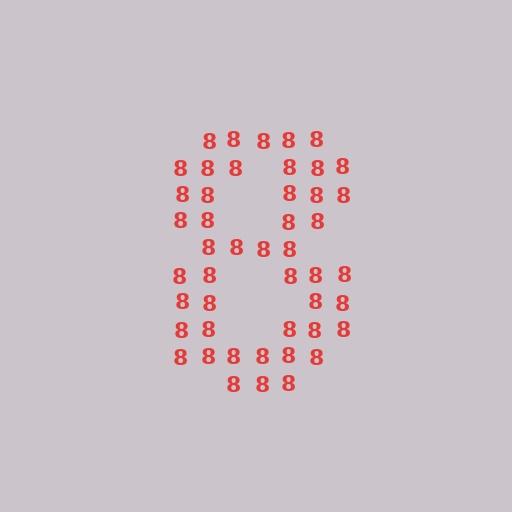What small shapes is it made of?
It is made of small digit 8's.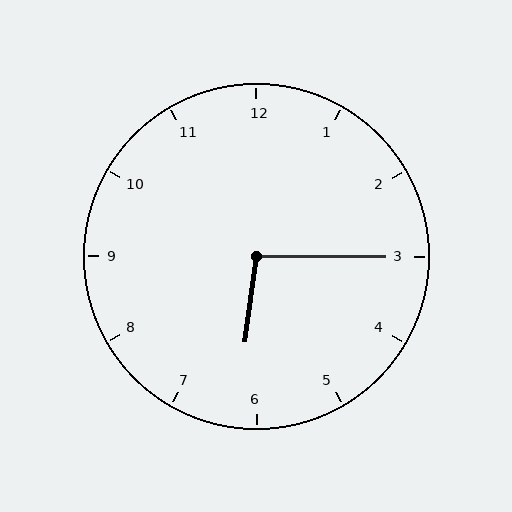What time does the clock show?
6:15.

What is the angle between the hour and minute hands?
Approximately 98 degrees.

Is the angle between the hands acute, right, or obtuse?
It is obtuse.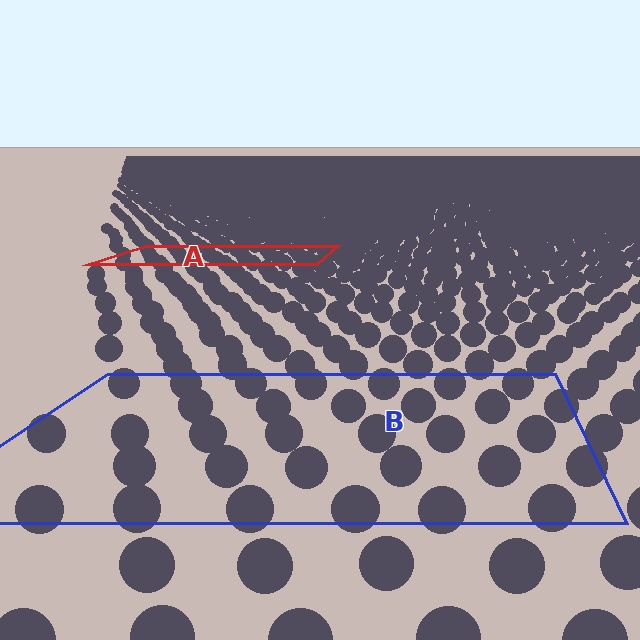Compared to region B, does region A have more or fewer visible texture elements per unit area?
Region A has more texture elements per unit area — they are packed more densely because it is farther away.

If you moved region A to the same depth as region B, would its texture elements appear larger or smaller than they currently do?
They would appear larger. At a closer depth, the same texture elements are projected at a bigger on-screen size.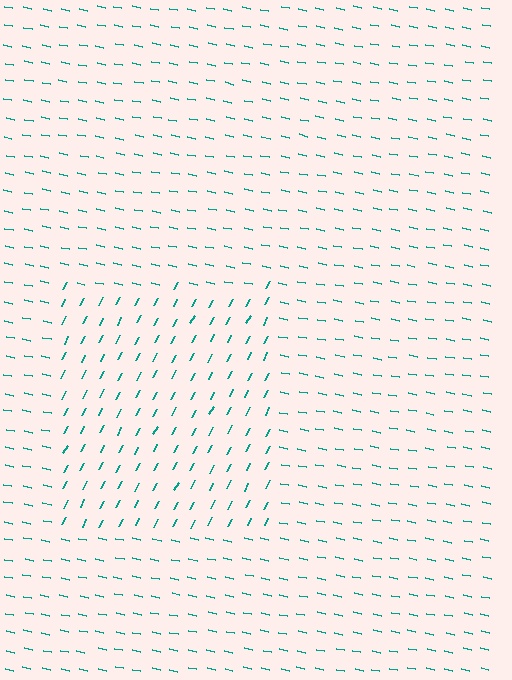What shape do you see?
I see a rectangle.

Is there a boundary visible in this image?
Yes, there is a texture boundary formed by a change in line orientation.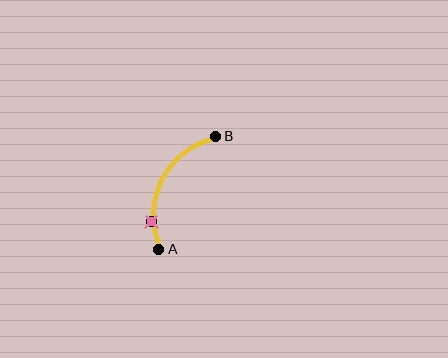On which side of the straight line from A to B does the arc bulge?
The arc bulges to the left of the straight line connecting A and B.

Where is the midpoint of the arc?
The arc midpoint is the point on the curve farthest from the straight line joining A and B. It sits to the left of that line.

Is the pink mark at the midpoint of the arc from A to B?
No. The pink mark lies on the arc but is closer to endpoint A. The arc midpoint would be at the point on the curve equidistant along the arc from both A and B.